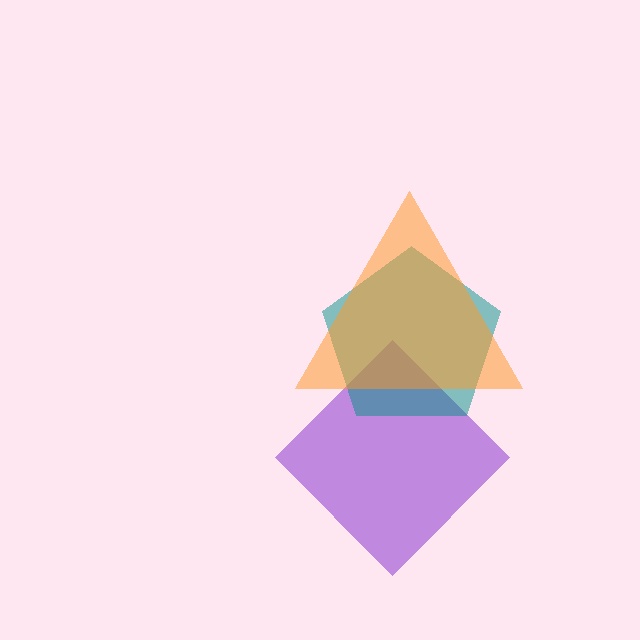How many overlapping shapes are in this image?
There are 3 overlapping shapes in the image.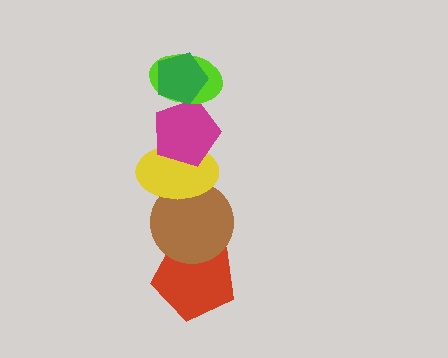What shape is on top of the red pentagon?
The brown circle is on top of the red pentagon.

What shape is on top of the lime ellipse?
The green pentagon is on top of the lime ellipse.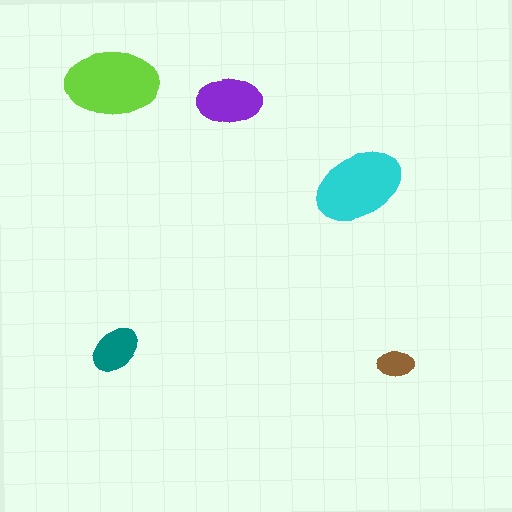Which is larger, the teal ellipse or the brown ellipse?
The teal one.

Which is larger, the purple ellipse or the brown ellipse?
The purple one.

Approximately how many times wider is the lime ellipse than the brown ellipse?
About 2.5 times wider.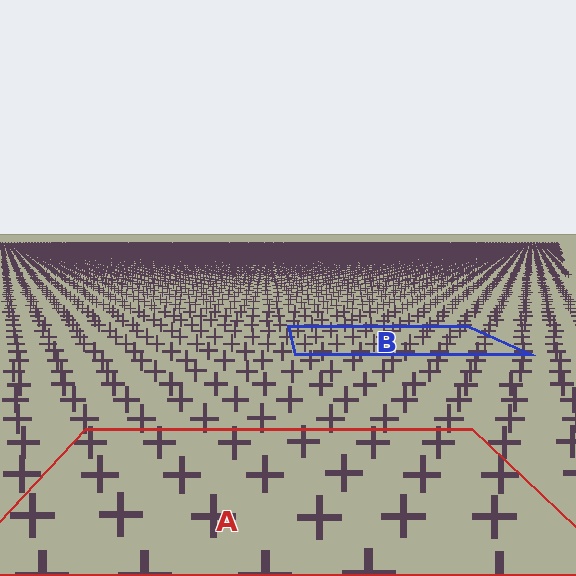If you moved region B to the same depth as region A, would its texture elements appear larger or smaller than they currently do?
They would appear larger. At a closer depth, the same texture elements are projected at a bigger on-screen size.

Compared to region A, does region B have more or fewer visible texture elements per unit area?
Region B has more texture elements per unit area — they are packed more densely because it is farther away.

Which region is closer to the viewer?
Region A is closer. The texture elements there are larger and more spread out.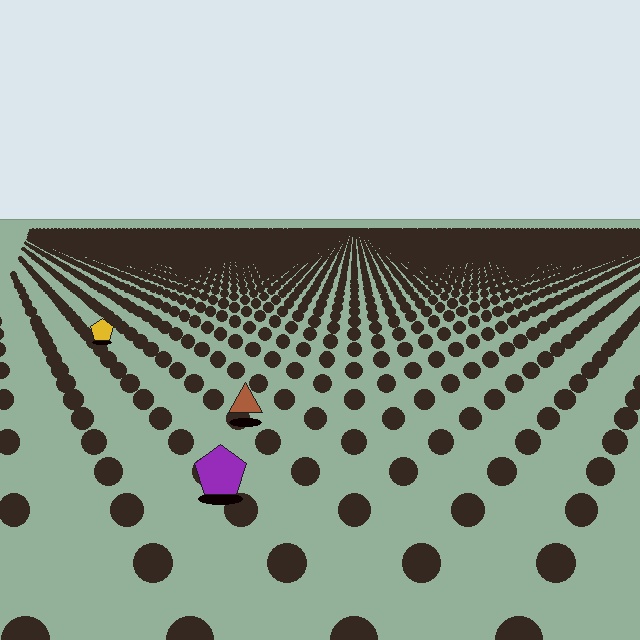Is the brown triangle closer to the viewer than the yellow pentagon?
Yes. The brown triangle is closer — you can tell from the texture gradient: the ground texture is coarser near it.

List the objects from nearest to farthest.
From nearest to farthest: the purple pentagon, the brown triangle, the yellow pentagon.